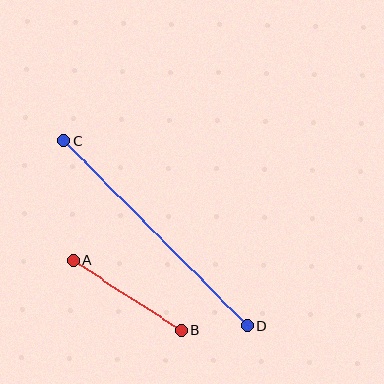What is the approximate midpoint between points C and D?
The midpoint is at approximately (155, 233) pixels.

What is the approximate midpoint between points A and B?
The midpoint is at approximately (127, 295) pixels.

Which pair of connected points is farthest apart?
Points C and D are farthest apart.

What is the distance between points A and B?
The distance is approximately 129 pixels.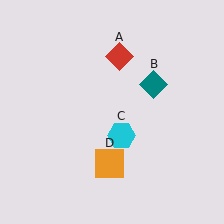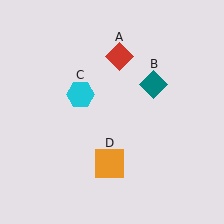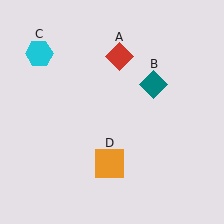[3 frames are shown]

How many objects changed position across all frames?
1 object changed position: cyan hexagon (object C).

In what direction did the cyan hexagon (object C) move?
The cyan hexagon (object C) moved up and to the left.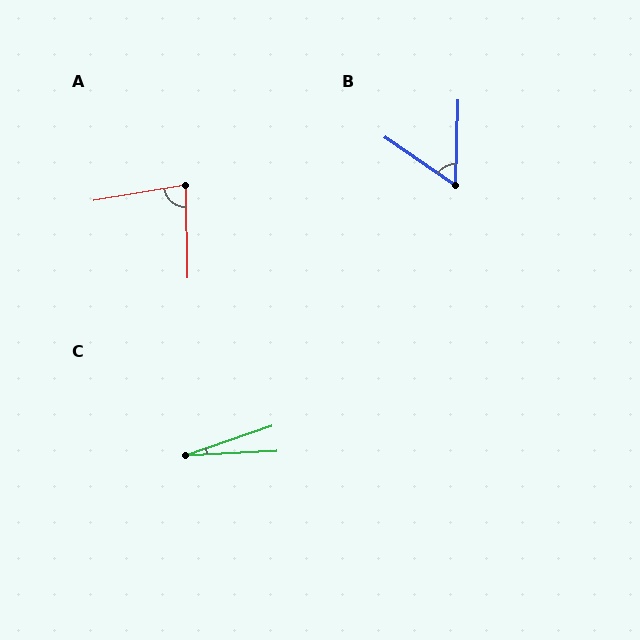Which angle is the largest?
A, at approximately 82 degrees.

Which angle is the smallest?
C, at approximately 16 degrees.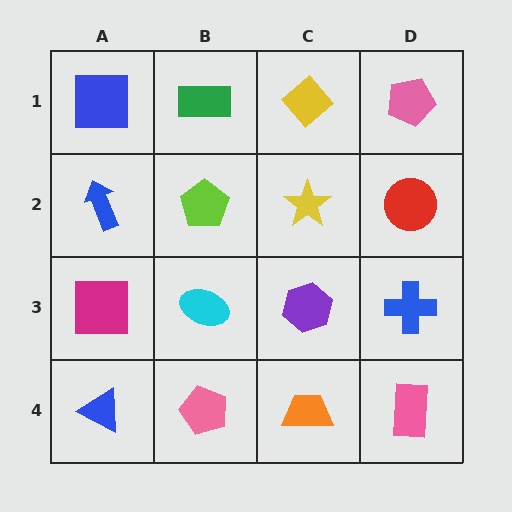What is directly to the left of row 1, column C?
A green rectangle.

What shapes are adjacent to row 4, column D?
A blue cross (row 3, column D), an orange trapezoid (row 4, column C).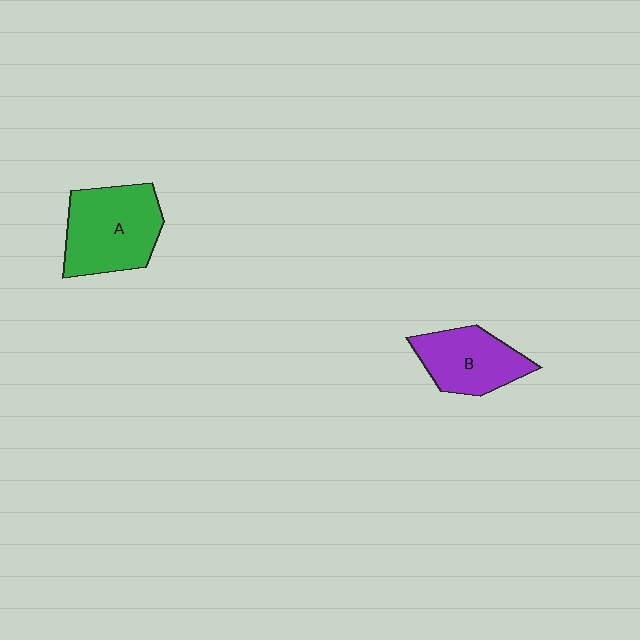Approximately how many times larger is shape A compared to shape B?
Approximately 1.3 times.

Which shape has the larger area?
Shape A (green).